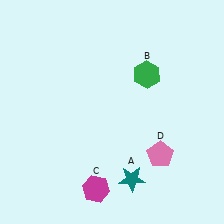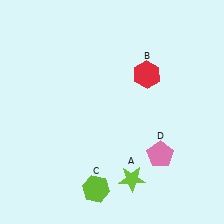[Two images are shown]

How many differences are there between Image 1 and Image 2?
There are 3 differences between the two images.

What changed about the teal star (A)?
In Image 1, A is teal. In Image 2, it changed to lime.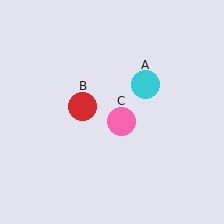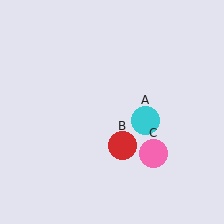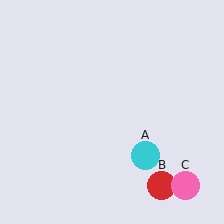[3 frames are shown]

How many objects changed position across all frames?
3 objects changed position: cyan circle (object A), red circle (object B), pink circle (object C).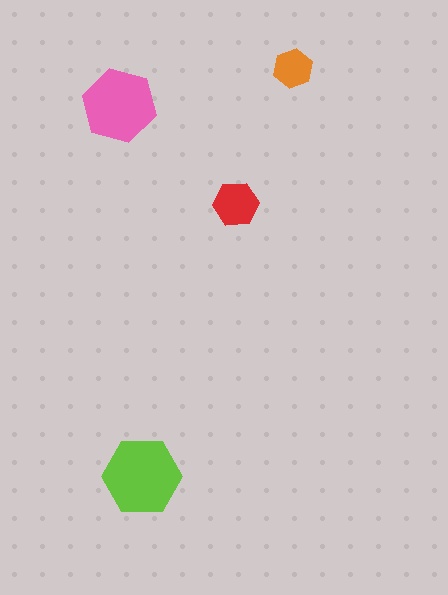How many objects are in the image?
There are 4 objects in the image.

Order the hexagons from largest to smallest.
the lime one, the pink one, the red one, the orange one.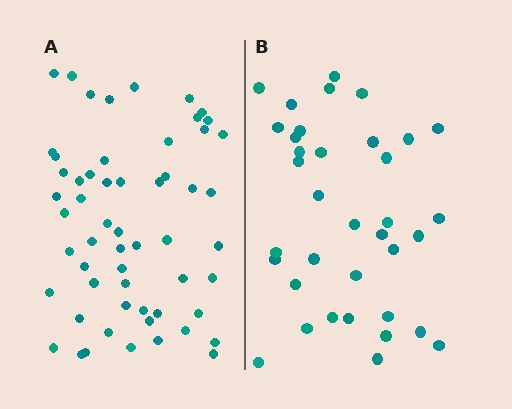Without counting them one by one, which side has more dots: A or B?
Region A (the left region) has more dots.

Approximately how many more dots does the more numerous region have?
Region A has approximately 20 more dots than region B.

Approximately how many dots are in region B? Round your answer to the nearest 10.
About 40 dots. (The exact count is 36, which rounds to 40.)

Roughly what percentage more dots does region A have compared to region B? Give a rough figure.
About 60% more.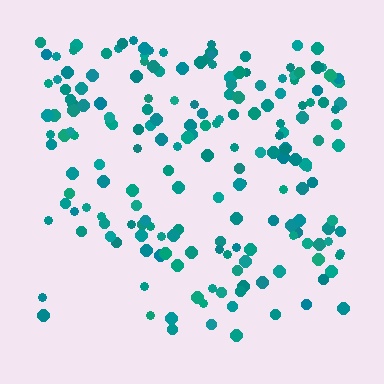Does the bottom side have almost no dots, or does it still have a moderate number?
Still a moderate number, just noticeably fewer than the top.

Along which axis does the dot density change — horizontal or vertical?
Vertical.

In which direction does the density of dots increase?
From bottom to top, with the top side densest.